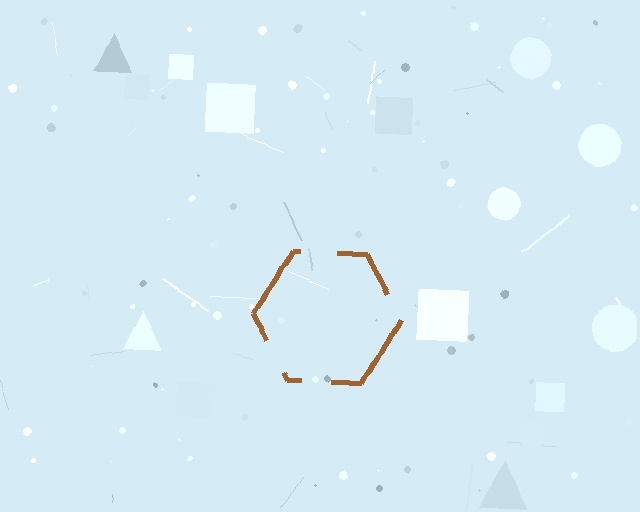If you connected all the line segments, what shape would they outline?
They would outline a hexagon.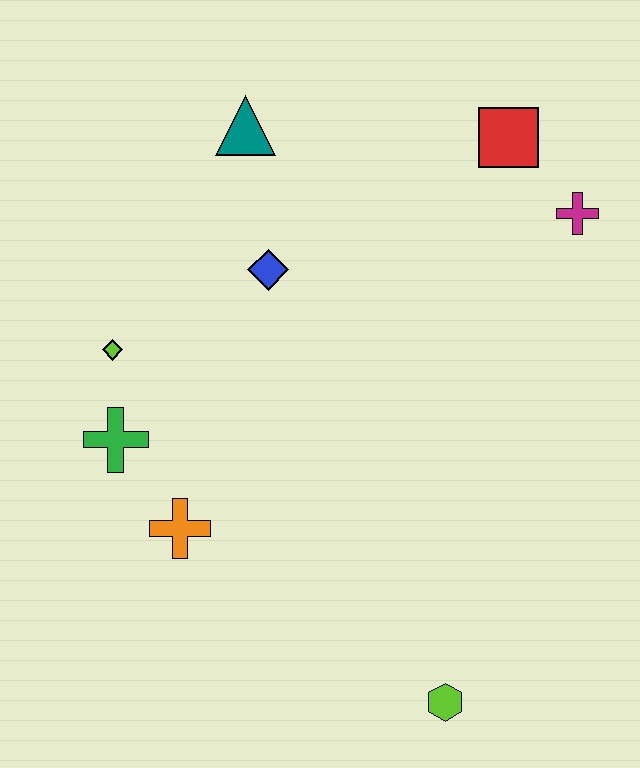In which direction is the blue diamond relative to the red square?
The blue diamond is to the left of the red square.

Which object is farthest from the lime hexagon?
The teal triangle is farthest from the lime hexagon.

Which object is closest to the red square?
The magenta cross is closest to the red square.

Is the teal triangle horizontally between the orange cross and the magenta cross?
Yes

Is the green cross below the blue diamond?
Yes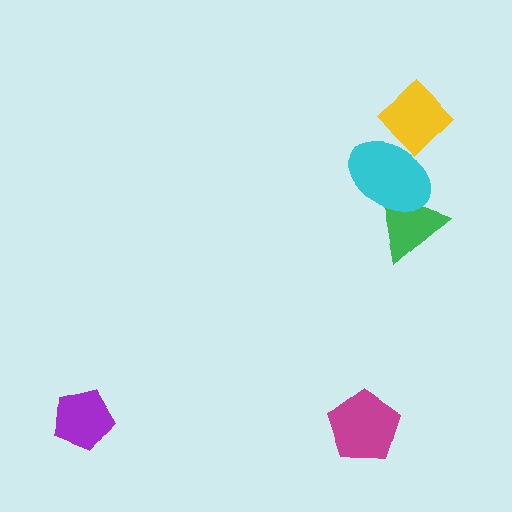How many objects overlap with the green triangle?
1 object overlaps with the green triangle.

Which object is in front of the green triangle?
The cyan ellipse is in front of the green triangle.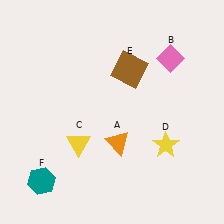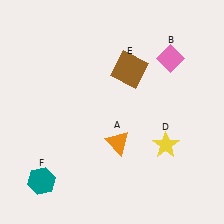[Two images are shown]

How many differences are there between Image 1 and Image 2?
There is 1 difference between the two images.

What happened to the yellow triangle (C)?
The yellow triangle (C) was removed in Image 2. It was in the bottom-left area of Image 1.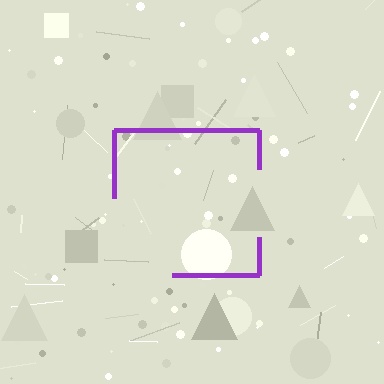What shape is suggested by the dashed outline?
The dashed outline suggests a square.